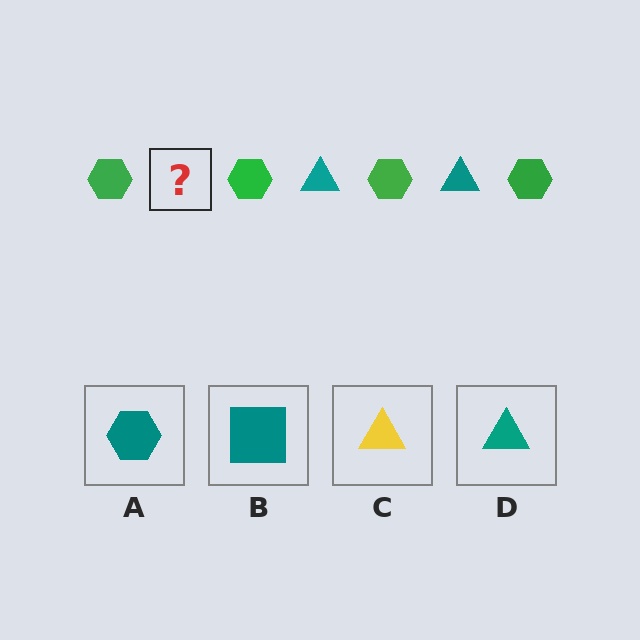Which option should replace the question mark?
Option D.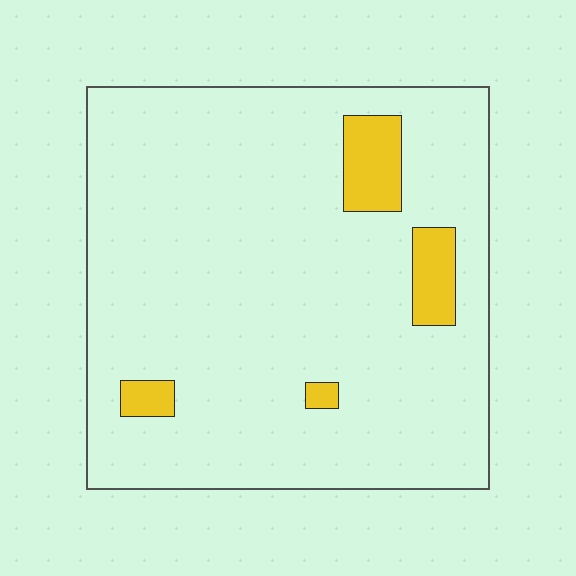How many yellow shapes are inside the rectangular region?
4.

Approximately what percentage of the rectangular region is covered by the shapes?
Approximately 10%.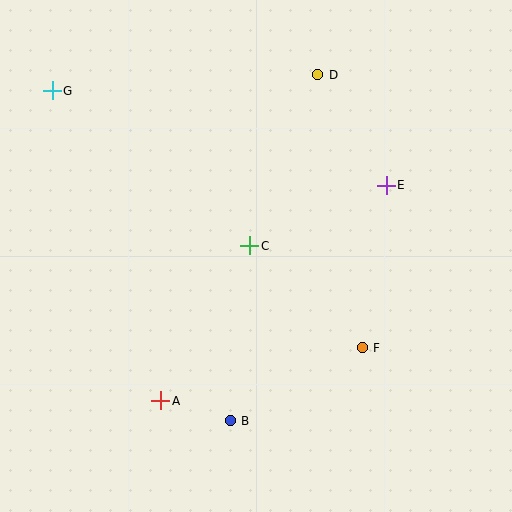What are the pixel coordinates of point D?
Point D is at (318, 75).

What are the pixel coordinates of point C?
Point C is at (250, 246).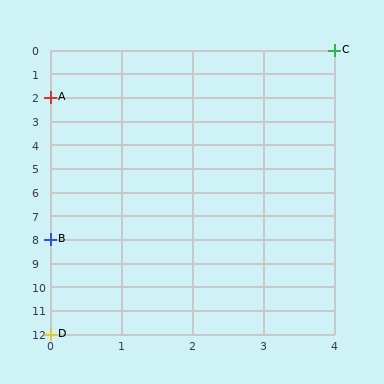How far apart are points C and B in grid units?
Points C and B are 4 columns and 8 rows apart (about 8.9 grid units diagonally).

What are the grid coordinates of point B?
Point B is at grid coordinates (0, 8).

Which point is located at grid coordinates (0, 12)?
Point D is at (0, 12).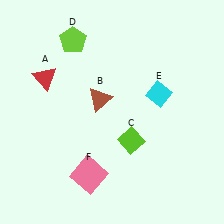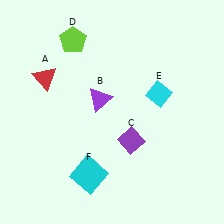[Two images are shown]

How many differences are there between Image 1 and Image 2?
There are 3 differences between the two images.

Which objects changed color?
B changed from brown to purple. C changed from lime to purple. F changed from pink to cyan.